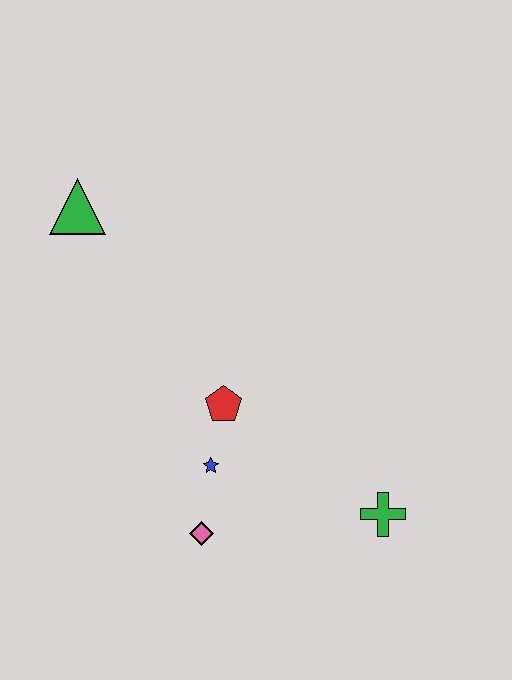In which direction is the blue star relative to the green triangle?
The blue star is below the green triangle.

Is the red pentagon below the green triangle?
Yes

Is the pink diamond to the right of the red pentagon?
No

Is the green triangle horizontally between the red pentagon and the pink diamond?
No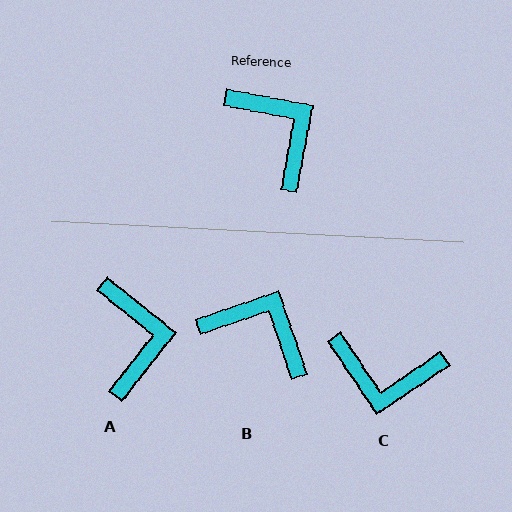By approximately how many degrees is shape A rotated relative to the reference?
Approximately 28 degrees clockwise.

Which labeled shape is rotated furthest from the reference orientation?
C, about 135 degrees away.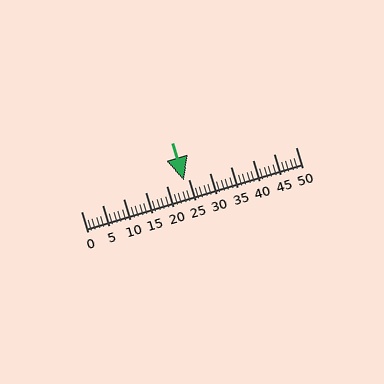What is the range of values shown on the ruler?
The ruler shows values from 0 to 50.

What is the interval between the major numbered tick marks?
The major tick marks are spaced 5 units apart.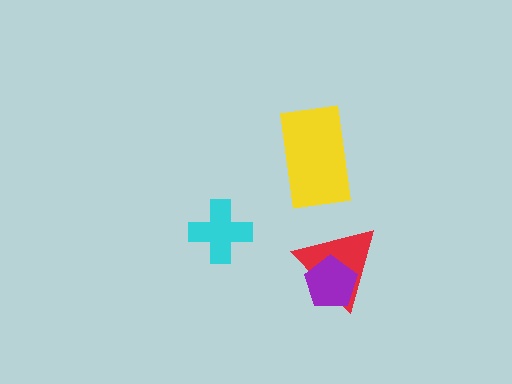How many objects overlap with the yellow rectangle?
0 objects overlap with the yellow rectangle.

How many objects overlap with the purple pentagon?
1 object overlaps with the purple pentagon.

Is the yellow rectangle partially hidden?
No, no other shape covers it.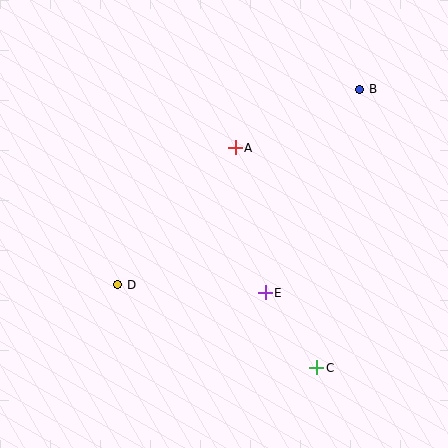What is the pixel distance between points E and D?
The distance between E and D is 148 pixels.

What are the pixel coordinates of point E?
Point E is at (265, 293).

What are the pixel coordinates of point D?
Point D is at (118, 285).